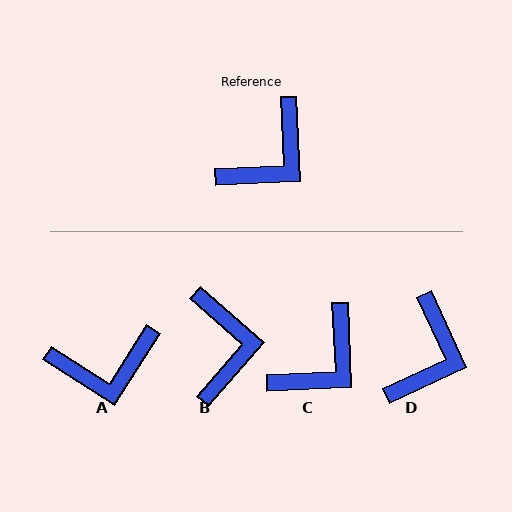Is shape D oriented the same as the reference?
No, it is off by about 22 degrees.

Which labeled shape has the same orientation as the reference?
C.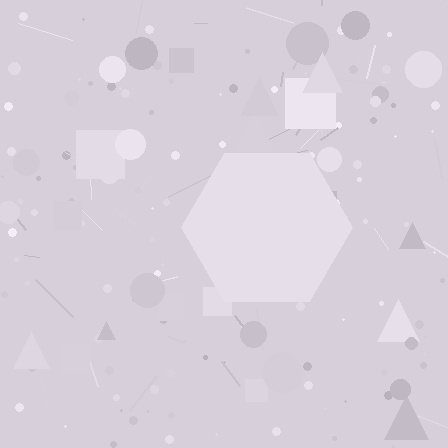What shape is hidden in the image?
A hexagon is hidden in the image.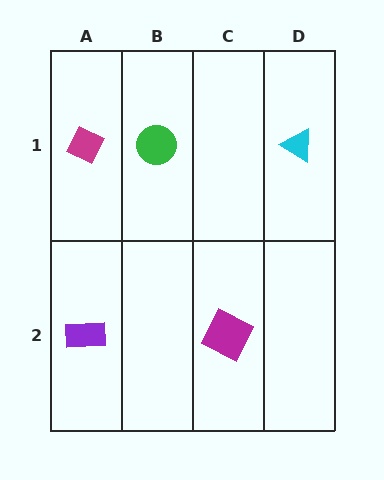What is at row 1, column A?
A magenta diamond.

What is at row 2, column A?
A purple rectangle.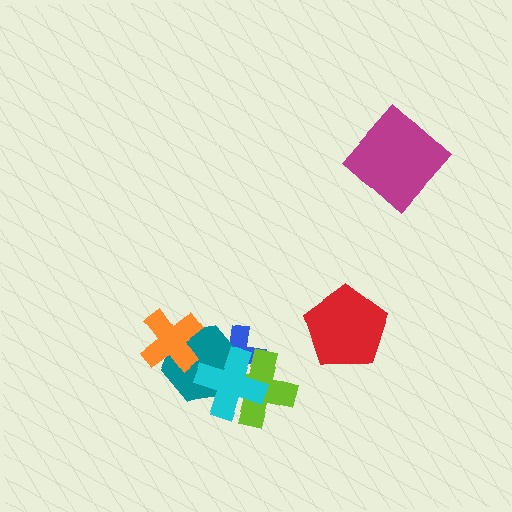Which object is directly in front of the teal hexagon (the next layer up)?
The cyan cross is directly in front of the teal hexagon.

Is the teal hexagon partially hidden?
Yes, it is partially covered by another shape.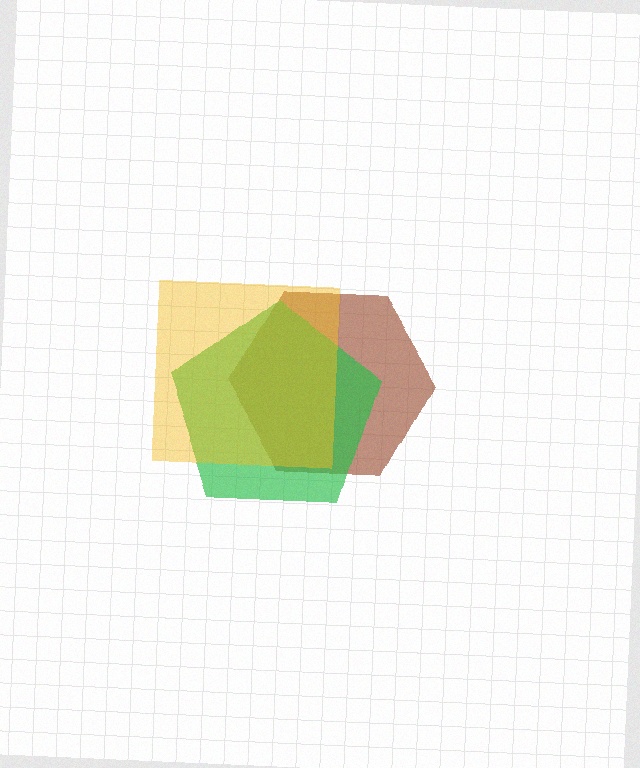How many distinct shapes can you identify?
There are 3 distinct shapes: a brown hexagon, a green pentagon, a yellow square.